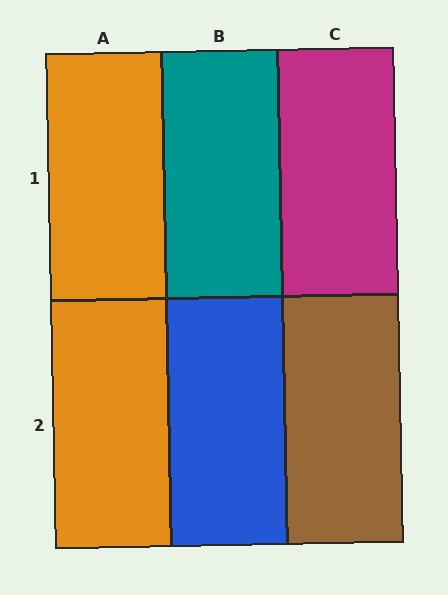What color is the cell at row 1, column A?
Orange.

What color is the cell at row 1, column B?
Teal.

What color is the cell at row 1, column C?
Magenta.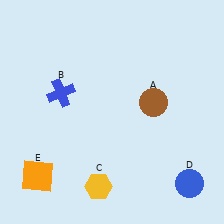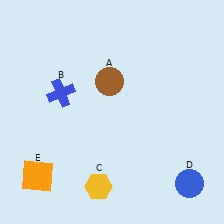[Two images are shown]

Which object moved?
The brown circle (A) moved left.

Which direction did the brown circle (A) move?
The brown circle (A) moved left.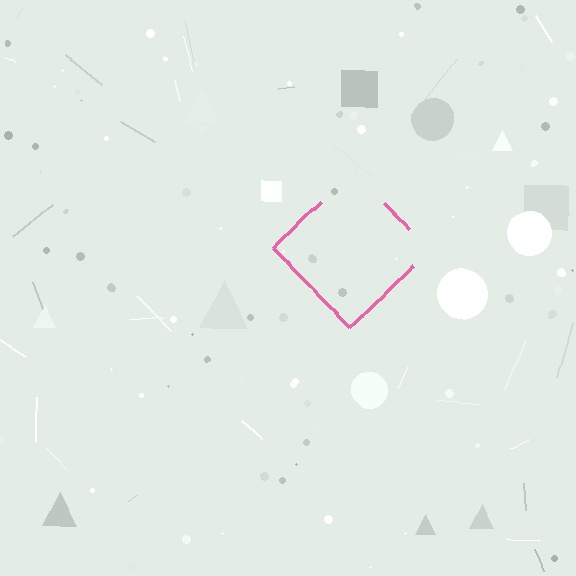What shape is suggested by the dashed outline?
The dashed outline suggests a diamond.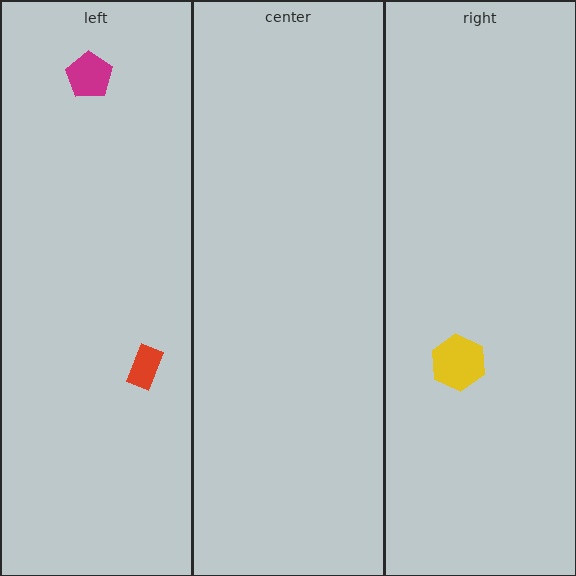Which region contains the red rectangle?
The left region.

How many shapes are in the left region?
2.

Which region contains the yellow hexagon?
The right region.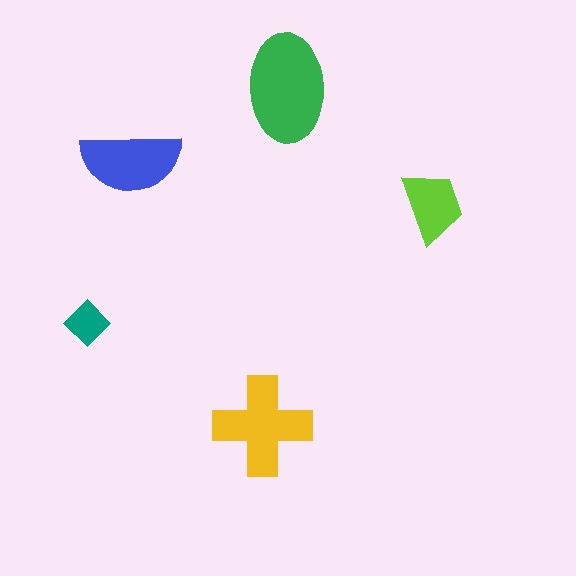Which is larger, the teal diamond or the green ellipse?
The green ellipse.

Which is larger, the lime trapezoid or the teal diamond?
The lime trapezoid.